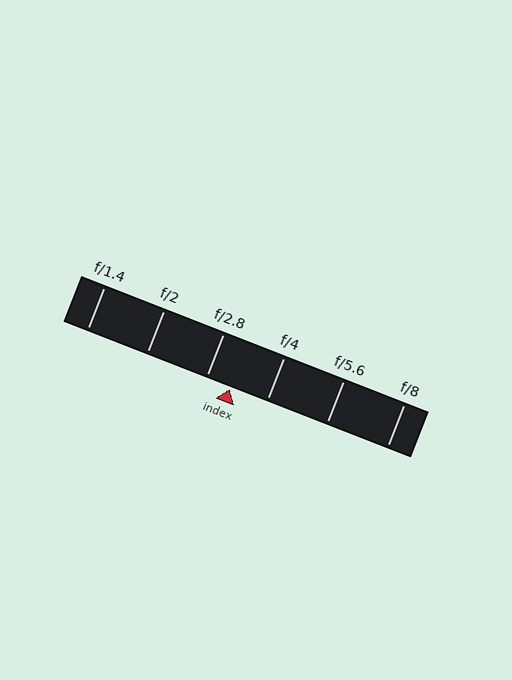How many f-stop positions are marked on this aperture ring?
There are 6 f-stop positions marked.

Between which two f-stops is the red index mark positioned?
The index mark is between f/2.8 and f/4.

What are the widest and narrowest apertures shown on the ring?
The widest aperture shown is f/1.4 and the narrowest is f/8.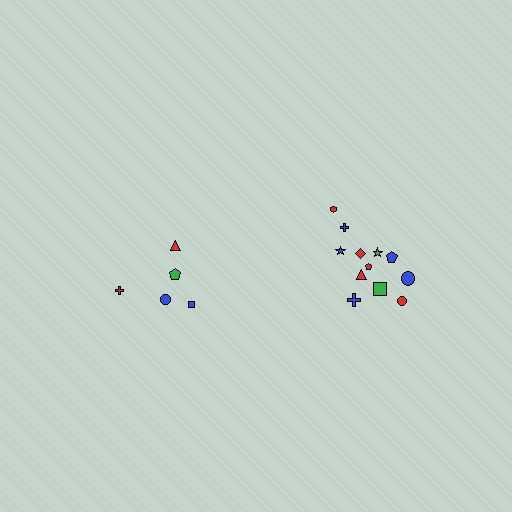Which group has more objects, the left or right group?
The right group.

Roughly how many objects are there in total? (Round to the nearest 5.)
Roughly 15 objects in total.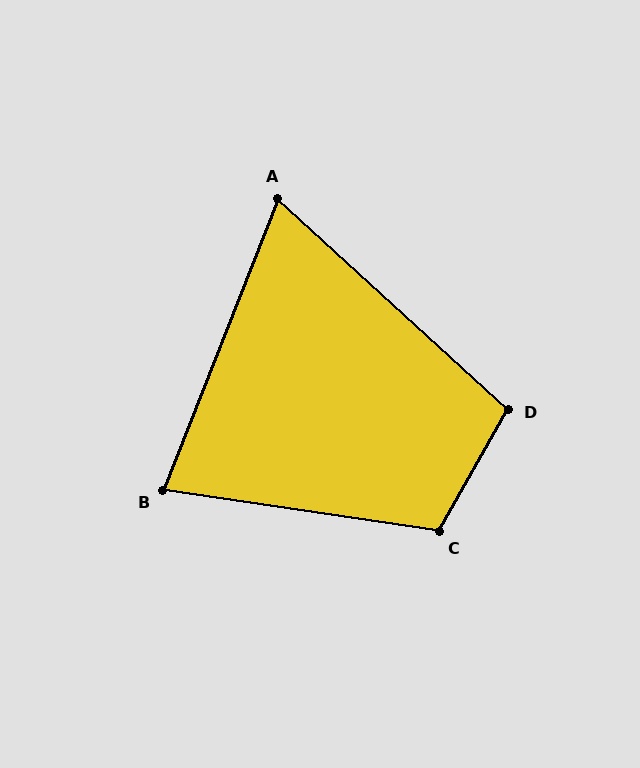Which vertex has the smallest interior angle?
A, at approximately 69 degrees.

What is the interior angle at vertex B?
Approximately 77 degrees (acute).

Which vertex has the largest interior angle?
C, at approximately 111 degrees.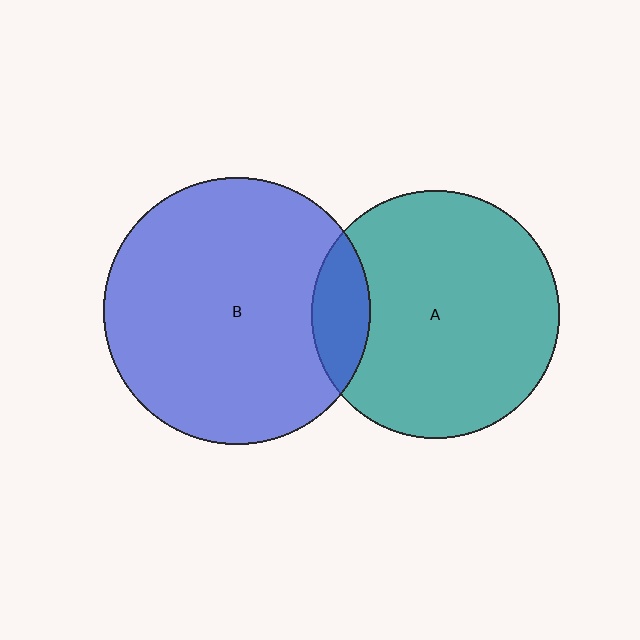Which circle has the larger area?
Circle B (blue).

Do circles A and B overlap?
Yes.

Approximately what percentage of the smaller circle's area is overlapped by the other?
Approximately 15%.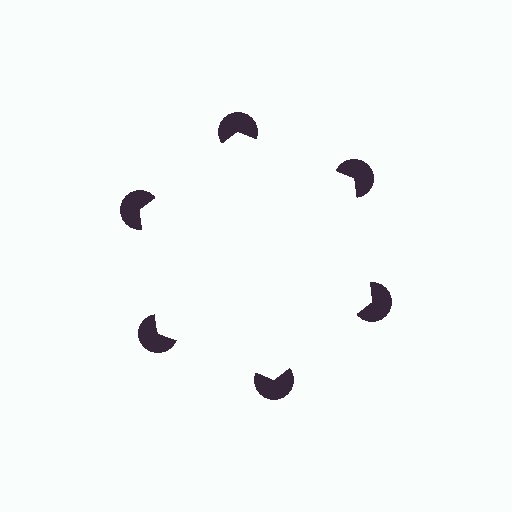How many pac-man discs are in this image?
There are 6 — one at each vertex of the illusory hexagon.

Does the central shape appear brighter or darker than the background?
It typically appears slightly brighter than the background, even though no actual brightness change is drawn.